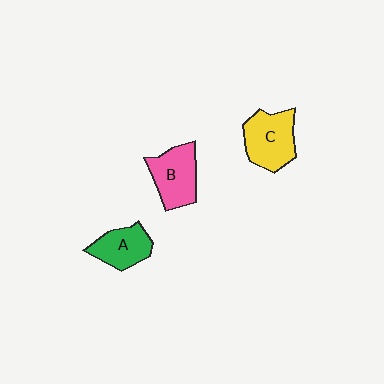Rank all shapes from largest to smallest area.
From largest to smallest: C (yellow), B (pink), A (green).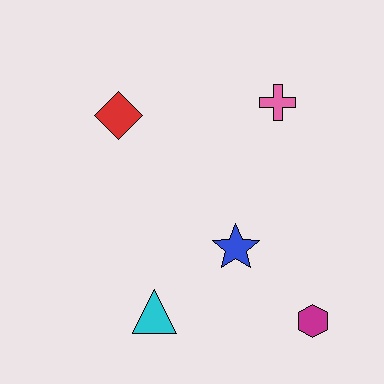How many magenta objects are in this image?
There is 1 magenta object.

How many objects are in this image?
There are 5 objects.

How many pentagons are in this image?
There are no pentagons.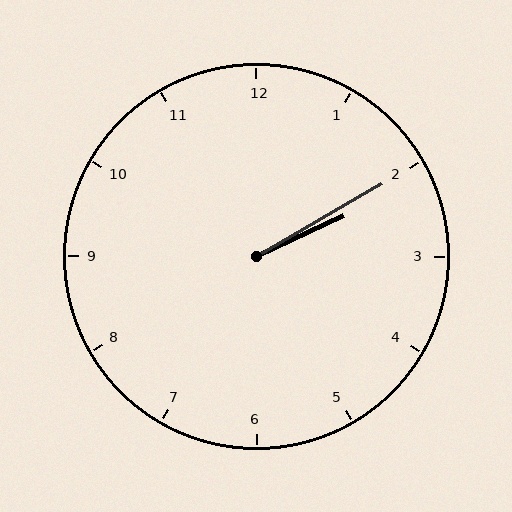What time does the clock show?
2:10.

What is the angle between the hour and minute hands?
Approximately 5 degrees.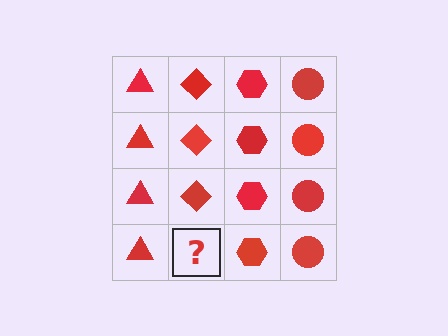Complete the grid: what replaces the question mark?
The question mark should be replaced with a red diamond.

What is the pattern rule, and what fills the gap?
The rule is that each column has a consistent shape. The gap should be filled with a red diamond.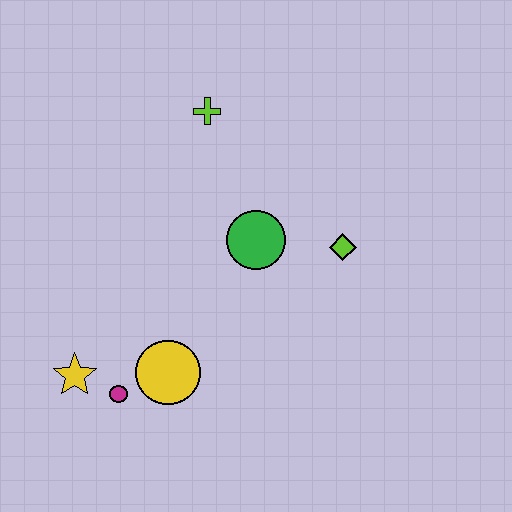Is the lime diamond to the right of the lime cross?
Yes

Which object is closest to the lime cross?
The green circle is closest to the lime cross.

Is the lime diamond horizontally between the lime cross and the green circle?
No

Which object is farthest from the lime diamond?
The yellow star is farthest from the lime diamond.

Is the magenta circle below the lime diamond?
Yes